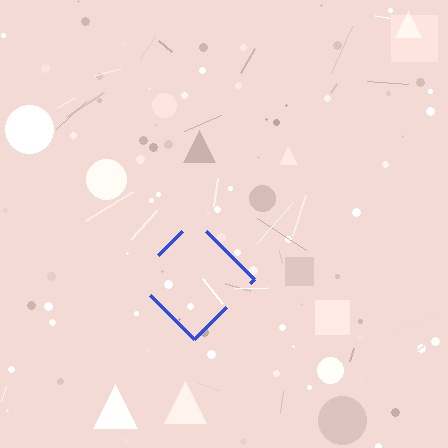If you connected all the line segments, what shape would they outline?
They would outline a diamond.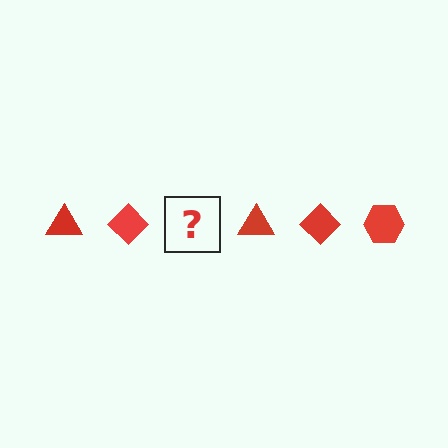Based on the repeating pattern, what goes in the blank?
The blank should be a red hexagon.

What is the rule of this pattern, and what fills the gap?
The rule is that the pattern cycles through triangle, diamond, hexagon shapes in red. The gap should be filled with a red hexagon.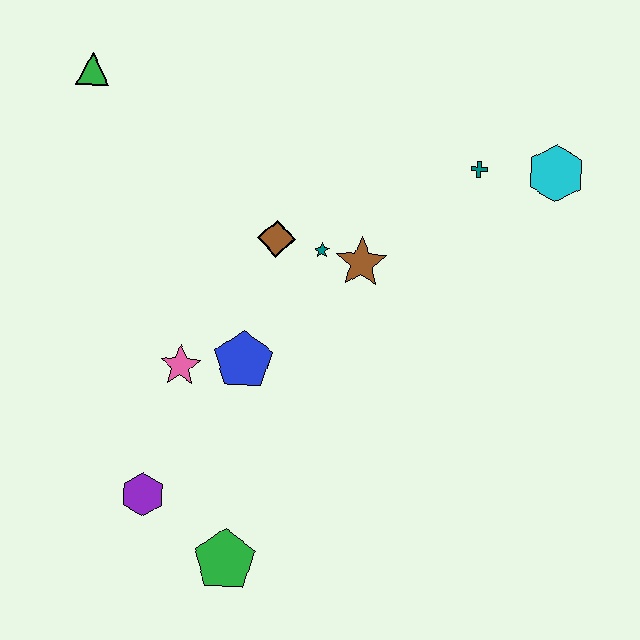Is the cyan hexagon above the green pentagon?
Yes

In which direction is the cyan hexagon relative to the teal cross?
The cyan hexagon is to the right of the teal cross.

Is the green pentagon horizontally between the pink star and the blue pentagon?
Yes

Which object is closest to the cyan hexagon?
The teal cross is closest to the cyan hexagon.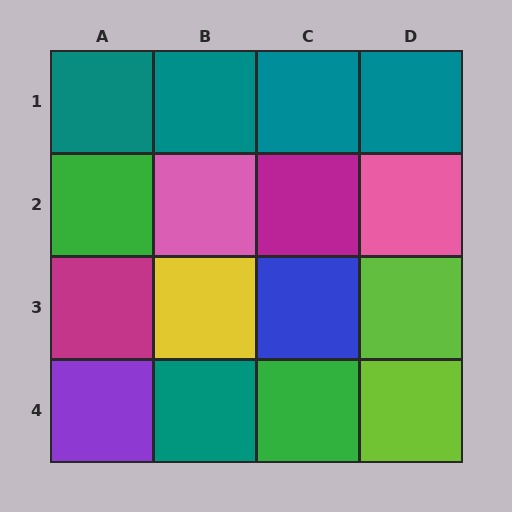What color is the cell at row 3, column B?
Yellow.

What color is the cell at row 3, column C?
Blue.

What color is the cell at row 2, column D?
Pink.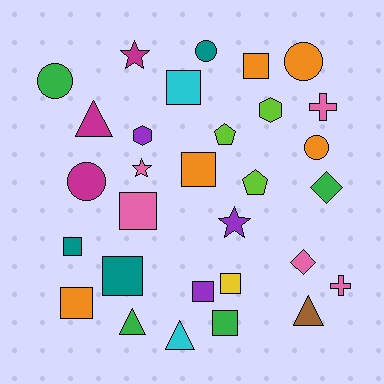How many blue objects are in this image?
There are no blue objects.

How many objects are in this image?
There are 30 objects.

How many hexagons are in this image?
There are 2 hexagons.